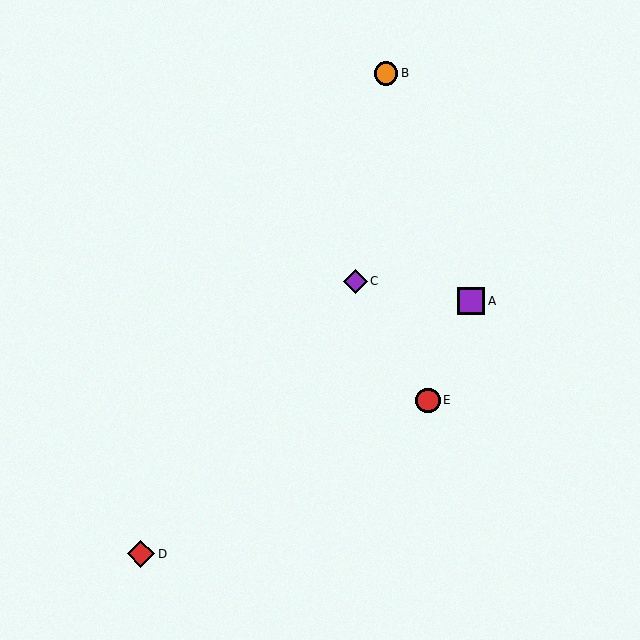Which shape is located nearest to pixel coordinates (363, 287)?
The purple diamond (labeled C) at (355, 281) is nearest to that location.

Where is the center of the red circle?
The center of the red circle is at (428, 400).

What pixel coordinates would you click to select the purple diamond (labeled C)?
Click at (355, 281) to select the purple diamond C.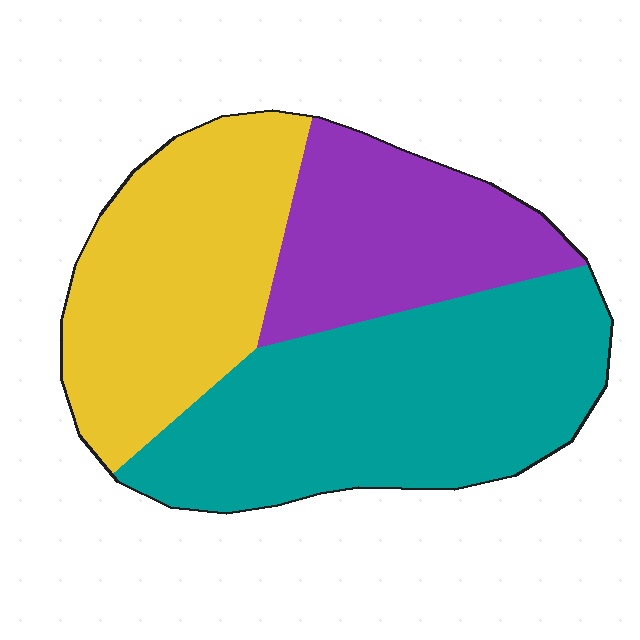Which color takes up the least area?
Purple, at roughly 25%.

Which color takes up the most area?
Teal, at roughly 45%.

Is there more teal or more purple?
Teal.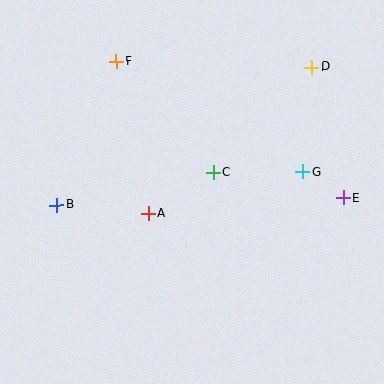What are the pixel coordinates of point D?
Point D is at (311, 67).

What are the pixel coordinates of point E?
Point E is at (343, 198).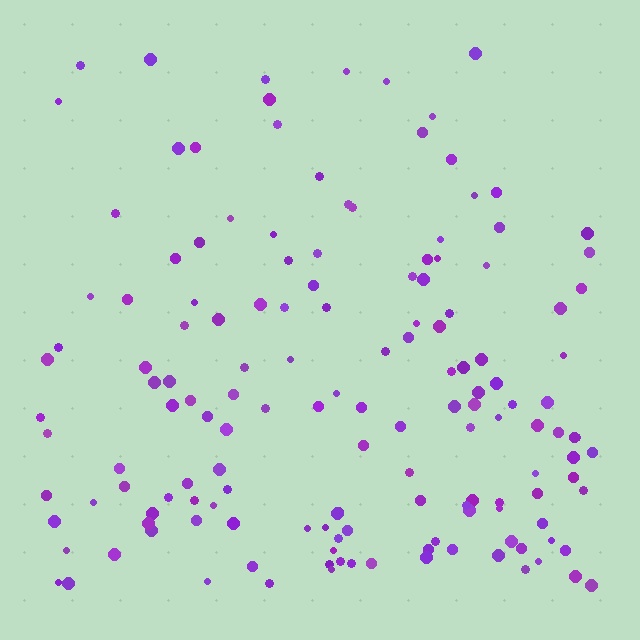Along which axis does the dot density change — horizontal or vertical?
Vertical.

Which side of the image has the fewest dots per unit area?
The top.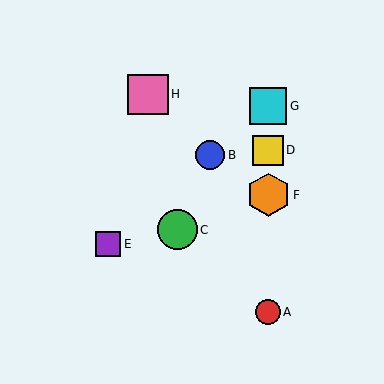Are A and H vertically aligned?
No, A is at x≈268 and H is at x≈148.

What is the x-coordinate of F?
Object F is at x≈268.